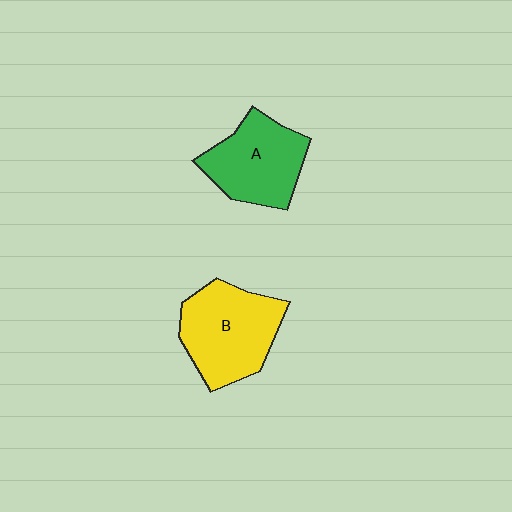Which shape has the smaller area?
Shape A (green).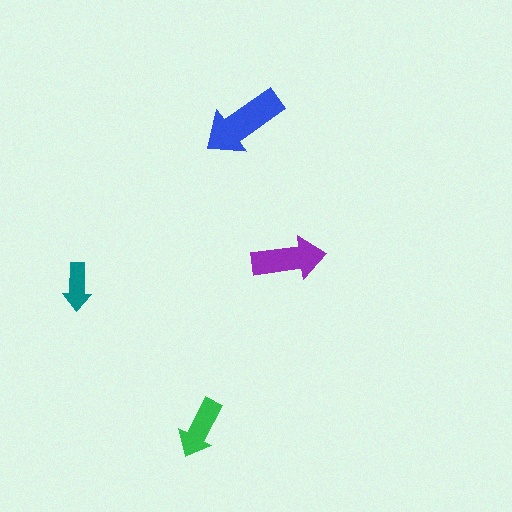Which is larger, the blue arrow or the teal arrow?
The blue one.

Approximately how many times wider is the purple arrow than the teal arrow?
About 1.5 times wider.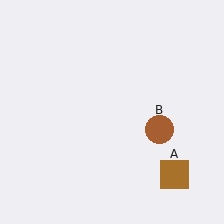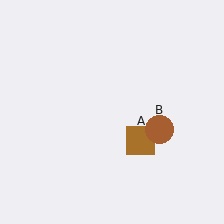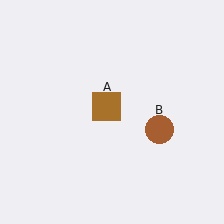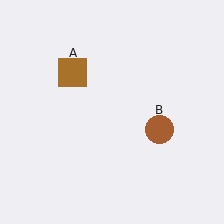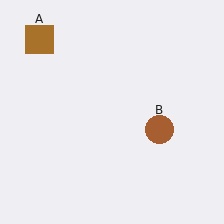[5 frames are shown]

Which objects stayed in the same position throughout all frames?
Brown circle (object B) remained stationary.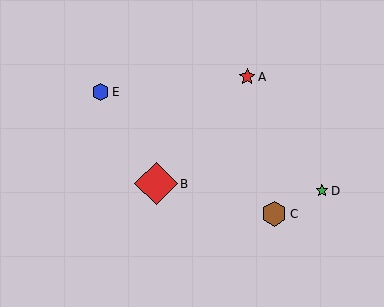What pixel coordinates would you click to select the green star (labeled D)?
Click at (322, 191) to select the green star D.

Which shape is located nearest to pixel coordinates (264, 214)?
The brown hexagon (labeled C) at (274, 214) is nearest to that location.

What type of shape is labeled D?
Shape D is a green star.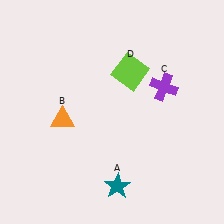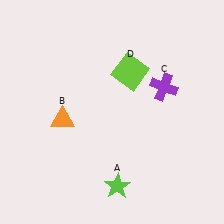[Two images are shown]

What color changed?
The star (A) changed from teal in Image 1 to lime in Image 2.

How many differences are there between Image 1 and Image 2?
There is 1 difference between the two images.